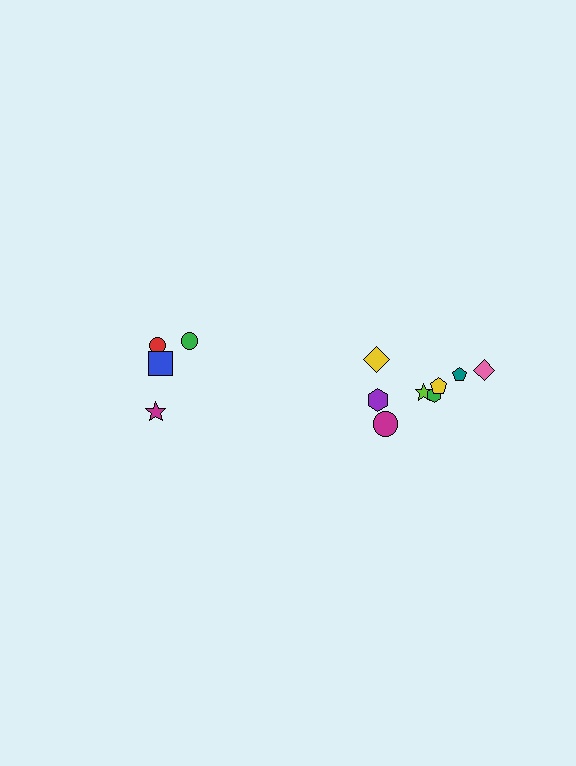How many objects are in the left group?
There are 4 objects.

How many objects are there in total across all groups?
There are 12 objects.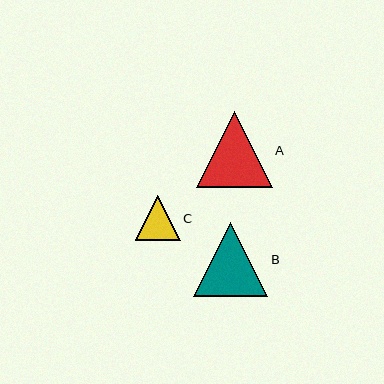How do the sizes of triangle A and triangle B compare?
Triangle A and triangle B are approximately the same size.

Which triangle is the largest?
Triangle A is the largest with a size of approximately 76 pixels.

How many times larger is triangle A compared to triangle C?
Triangle A is approximately 1.7 times the size of triangle C.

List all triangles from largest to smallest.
From largest to smallest: A, B, C.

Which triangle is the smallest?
Triangle C is the smallest with a size of approximately 45 pixels.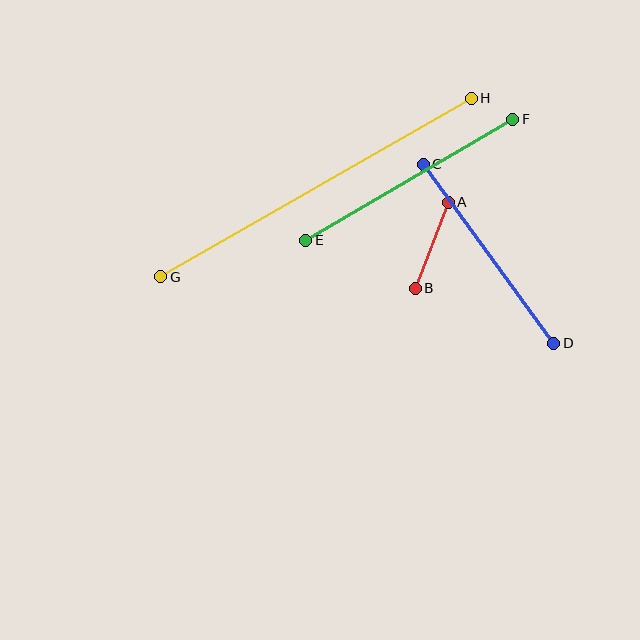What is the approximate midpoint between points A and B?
The midpoint is at approximately (432, 245) pixels.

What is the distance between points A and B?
The distance is approximately 92 pixels.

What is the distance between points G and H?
The distance is approximately 358 pixels.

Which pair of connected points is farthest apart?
Points G and H are farthest apart.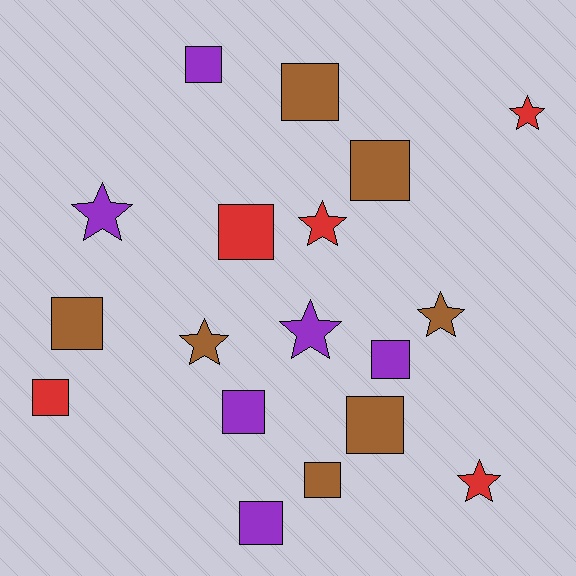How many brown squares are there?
There are 5 brown squares.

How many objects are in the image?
There are 18 objects.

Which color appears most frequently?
Brown, with 7 objects.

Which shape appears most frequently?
Square, with 11 objects.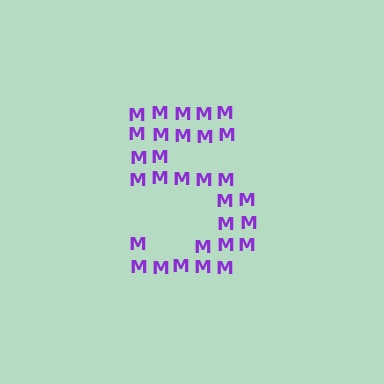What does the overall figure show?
The overall figure shows the digit 5.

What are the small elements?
The small elements are letter M's.